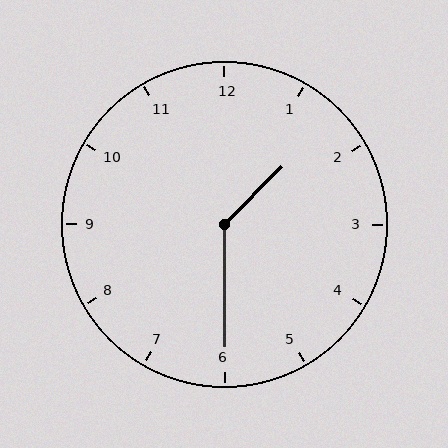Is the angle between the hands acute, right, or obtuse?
It is obtuse.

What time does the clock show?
1:30.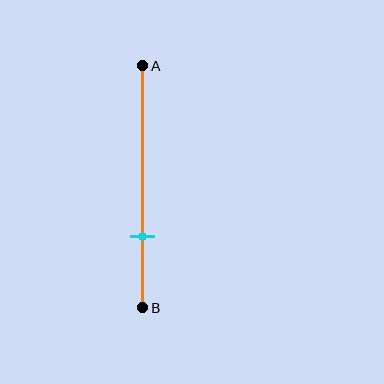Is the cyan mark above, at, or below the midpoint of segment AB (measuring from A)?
The cyan mark is below the midpoint of segment AB.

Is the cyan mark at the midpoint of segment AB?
No, the mark is at about 70% from A, not at the 50% midpoint.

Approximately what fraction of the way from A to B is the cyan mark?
The cyan mark is approximately 70% of the way from A to B.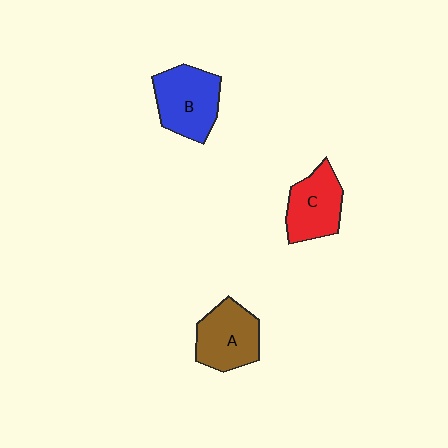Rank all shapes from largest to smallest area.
From largest to smallest: B (blue), A (brown), C (red).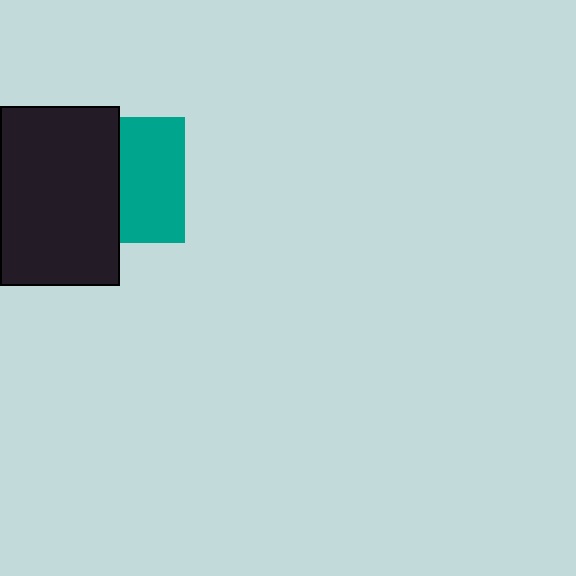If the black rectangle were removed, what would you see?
You would see the complete teal square.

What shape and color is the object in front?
The object in front is a black rectangle.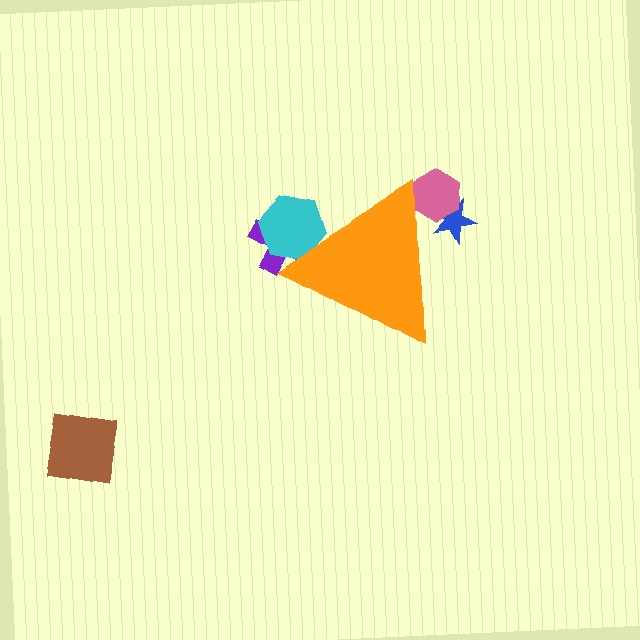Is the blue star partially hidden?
Yes, the blue star is partially hidden behind the orange triangle.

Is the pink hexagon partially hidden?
Yes, the pink hexagon is partially hidden behind the orange triangle.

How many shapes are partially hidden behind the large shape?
4 shapes are partially hidden.